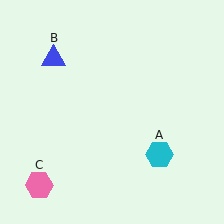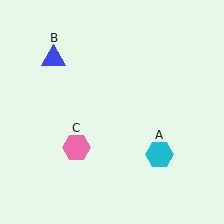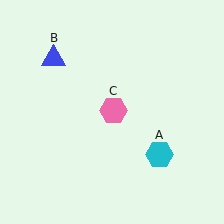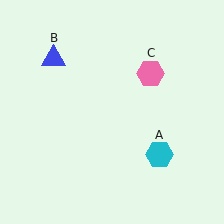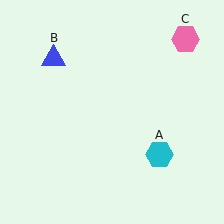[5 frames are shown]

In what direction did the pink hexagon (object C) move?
The pink hexagon (object C) moved up and to the right.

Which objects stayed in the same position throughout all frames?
Cyan hexagon (object A) and blue triangle (object B) remained stationary.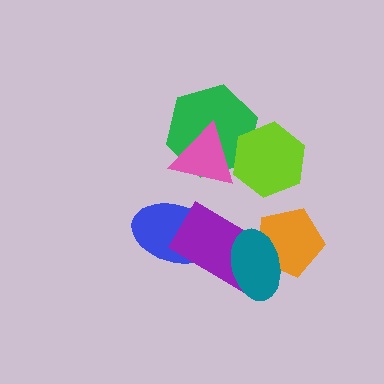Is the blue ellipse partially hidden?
Yes, it is partially covered by another shape.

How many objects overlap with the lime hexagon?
2 objects overlap with the lime hexagon.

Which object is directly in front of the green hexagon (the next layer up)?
The pink triangle is directly in front of the green hexagon.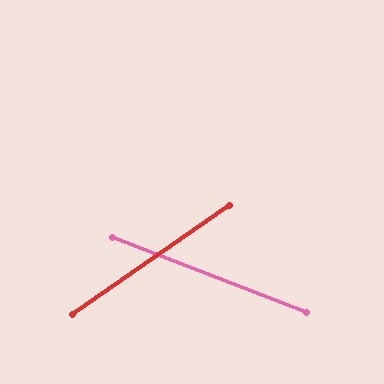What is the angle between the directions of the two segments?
Approximately 56 degrees.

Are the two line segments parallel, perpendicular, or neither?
Neither parallel nor perpendicular — they differ by about 56°.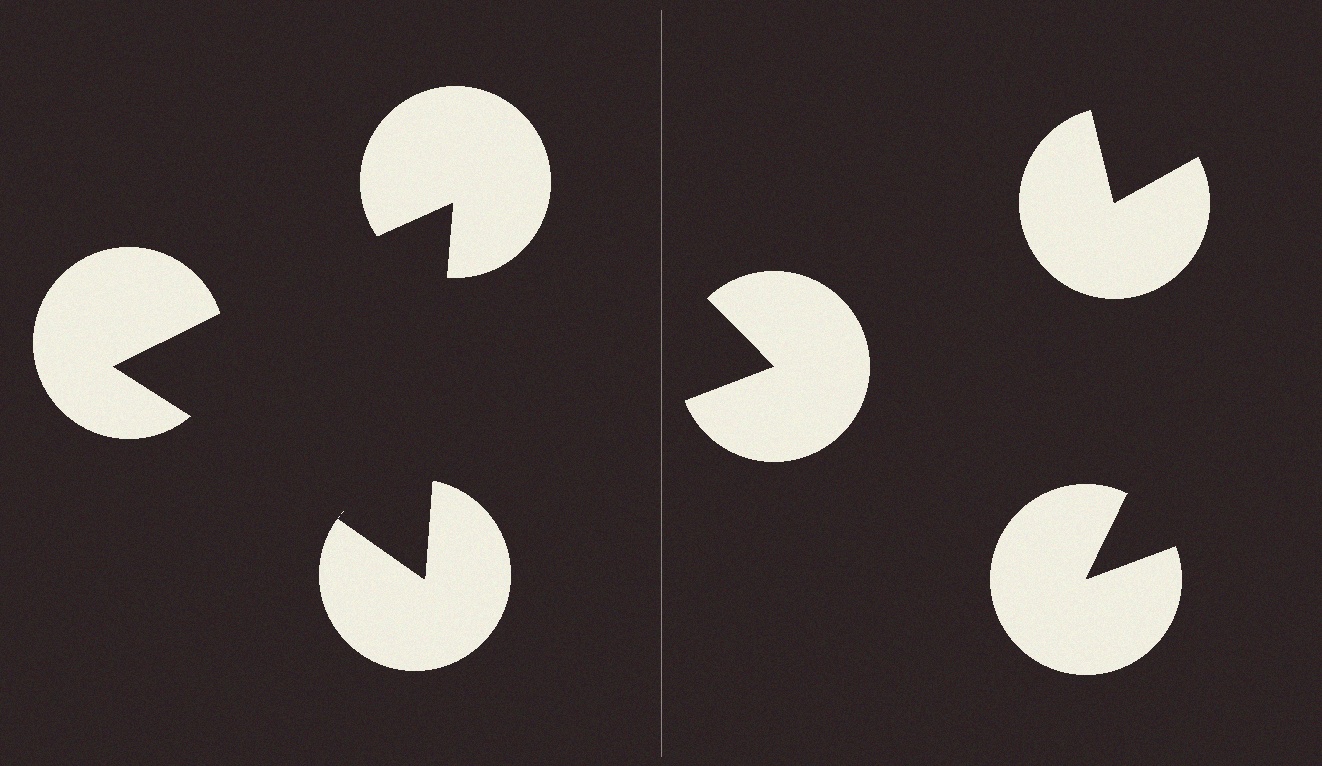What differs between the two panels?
The pac-man discs are positioned identically on both sides; only the wedge orientations differ. On the left they align to a triangle; on the right they are misaligned.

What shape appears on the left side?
An illusory triangle.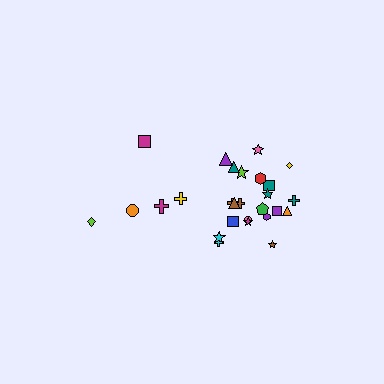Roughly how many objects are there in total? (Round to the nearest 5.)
Roughly 25 objects in total.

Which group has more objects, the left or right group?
The right group.